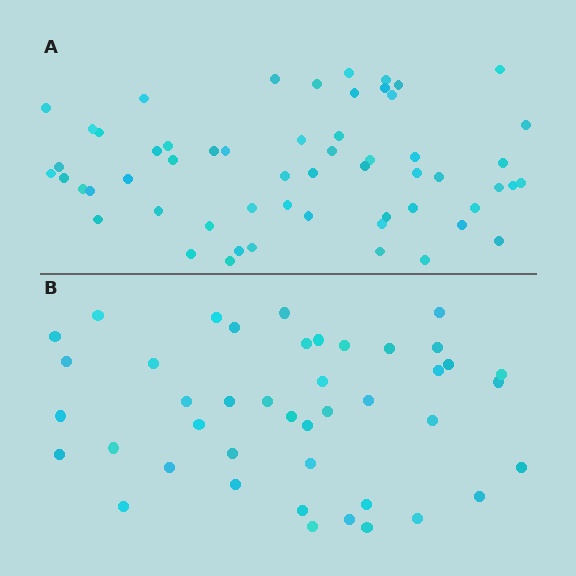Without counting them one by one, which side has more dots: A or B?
Region A (the top region) has more dots.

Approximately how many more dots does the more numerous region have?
Region A has approximately 15 more dots than region B.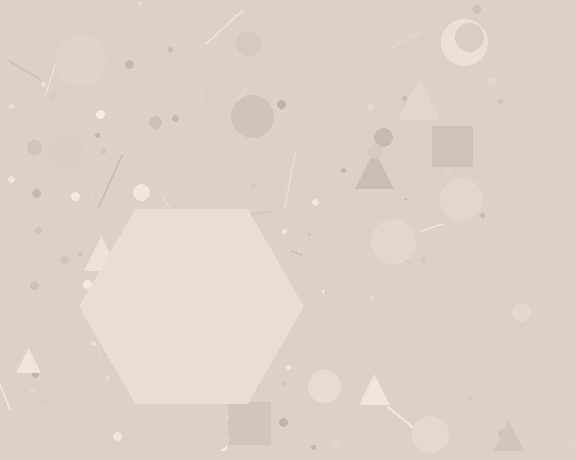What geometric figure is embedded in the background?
A hexagon is embedded in the background.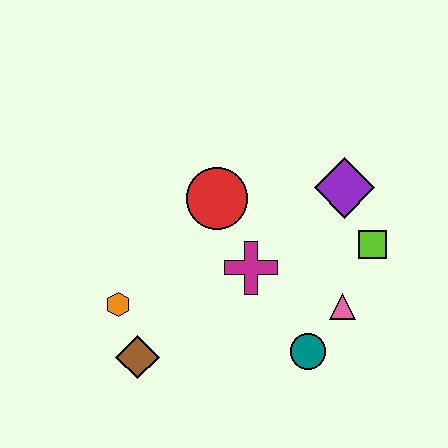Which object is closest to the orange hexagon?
The brown diamond is closest to the orange hexagon.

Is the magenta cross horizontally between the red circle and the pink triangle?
Yes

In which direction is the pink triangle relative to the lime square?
The pink triangle is below the lime square.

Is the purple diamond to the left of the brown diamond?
No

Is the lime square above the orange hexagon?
Yes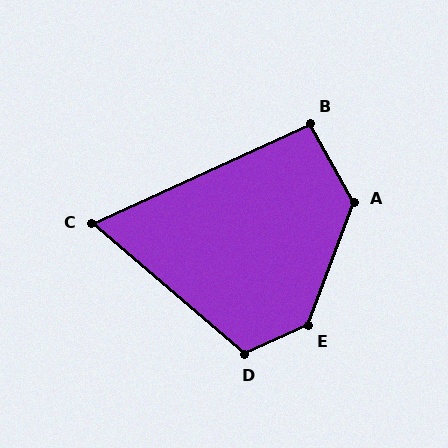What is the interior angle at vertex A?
Approximately 130 degrees (obtuse).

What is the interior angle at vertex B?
Approximately 95 degrees (approximately right).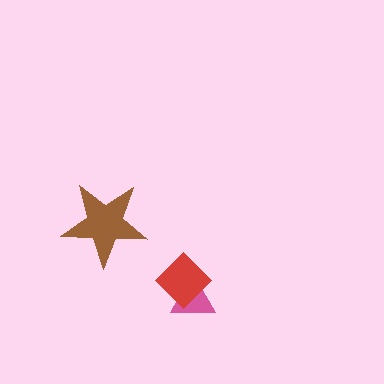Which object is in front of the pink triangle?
The red diamond is in front of the pink triangle.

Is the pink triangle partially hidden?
Yes, it is partially covered by another shape.